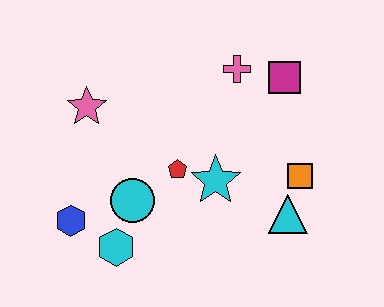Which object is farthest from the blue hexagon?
The magenta square is farthest from the blue hexagon.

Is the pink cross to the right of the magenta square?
No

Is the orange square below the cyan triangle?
No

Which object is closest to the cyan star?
The red pentagon is closest to the cyan star.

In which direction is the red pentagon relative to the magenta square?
The red pentagon is to the left of the magenta square.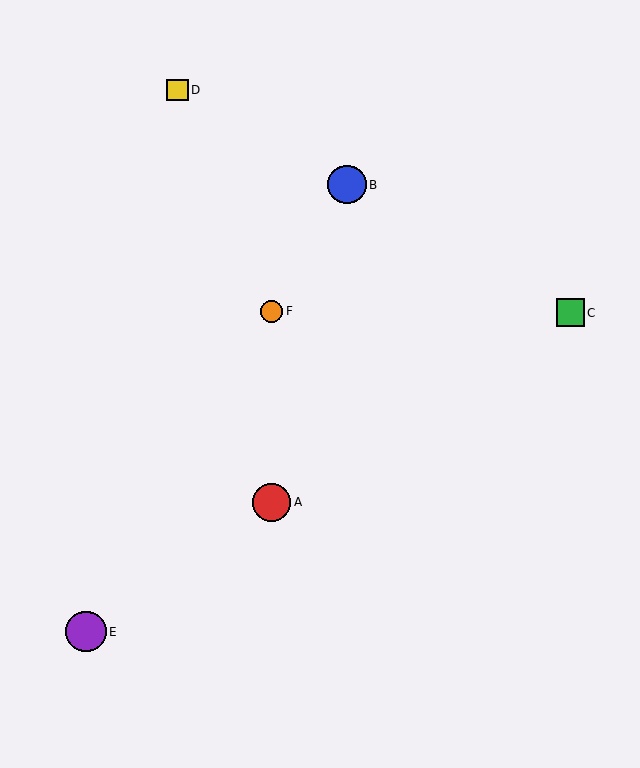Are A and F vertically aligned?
Yes, both are at x≈272.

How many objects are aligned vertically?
2 objects (A, F) are aligned vertically.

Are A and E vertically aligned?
No, A is at x≈272 and E is at x≈86.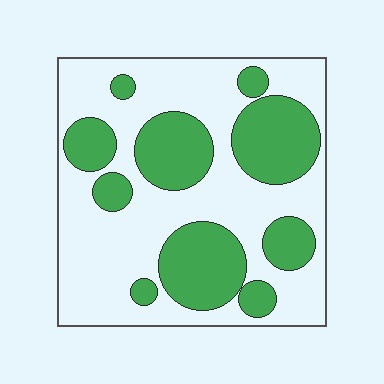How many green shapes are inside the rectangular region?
10.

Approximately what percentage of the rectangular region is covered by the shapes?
Approximately 35%.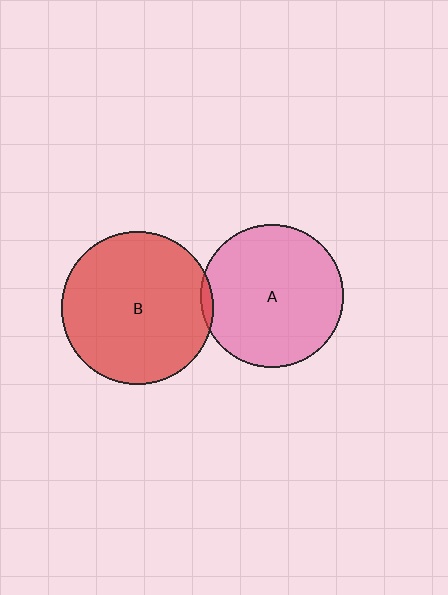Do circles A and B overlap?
Yes.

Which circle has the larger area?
Circle B (red).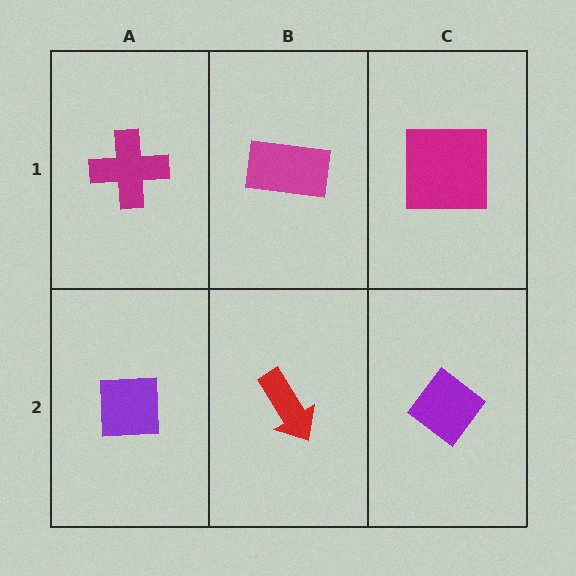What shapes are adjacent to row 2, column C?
A magenta square (row 1, column C), a red arrow (row 2, column B).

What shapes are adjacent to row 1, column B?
A red arrow (row 2, column B), a magenta cross (row 1, column A), a magenta square (row 1, column C).